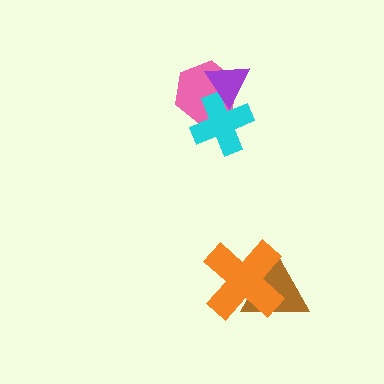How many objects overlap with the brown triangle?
1 object overlaps with the brown triangle.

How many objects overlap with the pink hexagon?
2 objects overlap with the pink hexagon.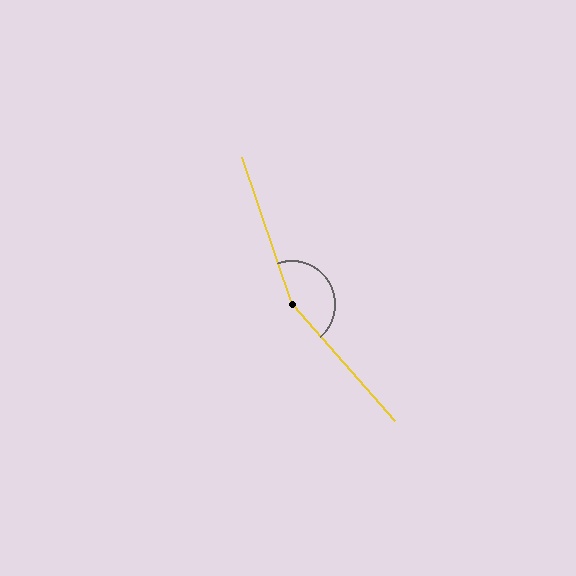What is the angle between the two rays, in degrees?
Approximately 158 degrees.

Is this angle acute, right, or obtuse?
It is obtuse.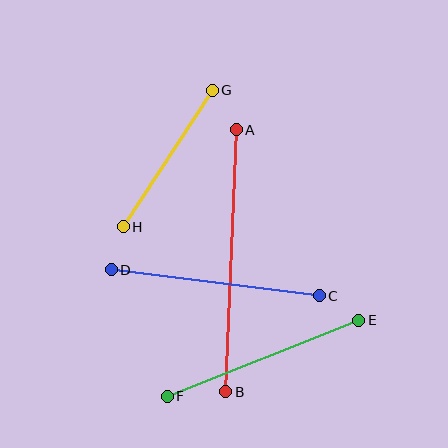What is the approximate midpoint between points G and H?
The midpoint is at approximately (168, 158) pixels.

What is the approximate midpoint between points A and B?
The midpoint is at approximately (231, 261) pixels.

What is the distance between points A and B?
The distance is approximately 262 pixels.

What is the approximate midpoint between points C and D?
The midpoint is at approximately (215, 283) pixels.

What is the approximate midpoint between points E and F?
The midpoint is at approximately (263, 358) pixels.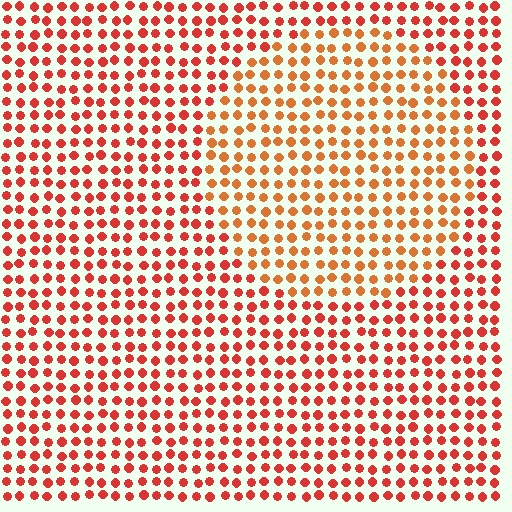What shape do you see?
I see a circle.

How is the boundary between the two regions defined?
The boundary is defined purely by a slight shift in hue (about 24 degrees). Spacing, size, and orientation are identical on both sides.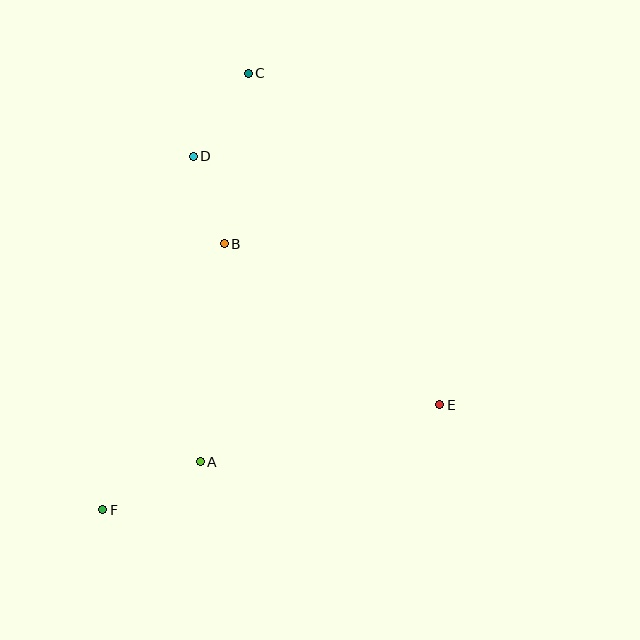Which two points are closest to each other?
Points B and D are closest to each other.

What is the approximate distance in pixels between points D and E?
The distance between D and E is approximately 350 pixels.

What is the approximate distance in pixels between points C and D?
The distance between C and D is approximately 100 pixels.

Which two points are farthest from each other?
Points C and F are farthest from each other.